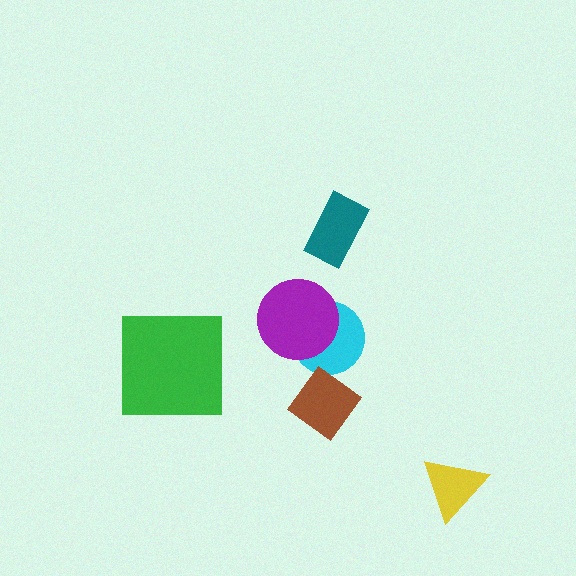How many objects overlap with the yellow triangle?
0 objects overlap with the yellow triangle.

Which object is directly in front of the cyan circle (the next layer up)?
The purple circle is directly in front of the cyan circle.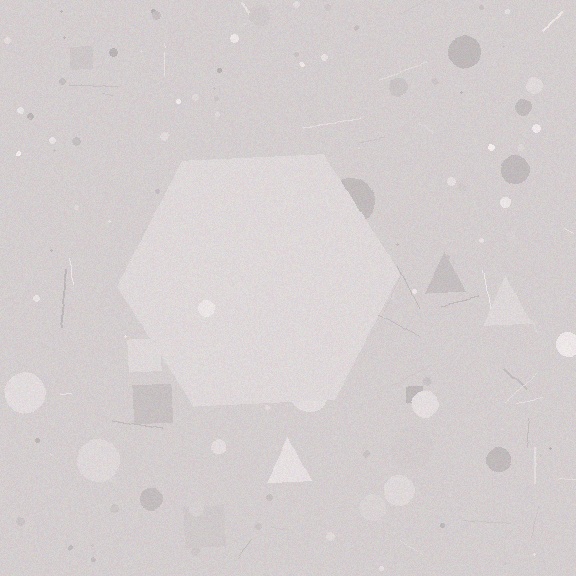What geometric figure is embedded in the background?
A hexagon is embedded in the background.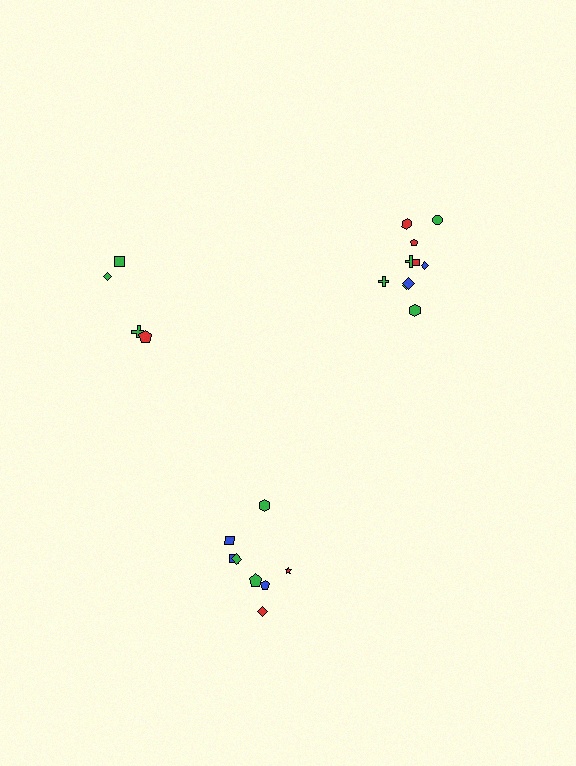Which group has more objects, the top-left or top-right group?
The top-right group.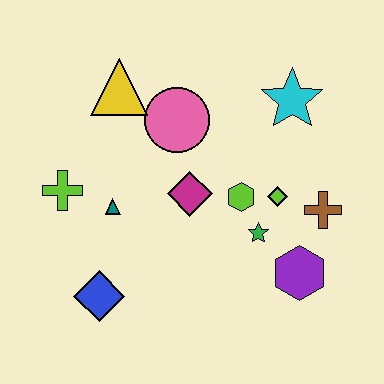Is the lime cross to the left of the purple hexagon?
Yes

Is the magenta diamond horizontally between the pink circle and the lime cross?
No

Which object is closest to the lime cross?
The teal triangle is closest to the lime cross.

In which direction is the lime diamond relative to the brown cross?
The lime diamond is to the left of the brown cross.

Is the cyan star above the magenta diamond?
Yes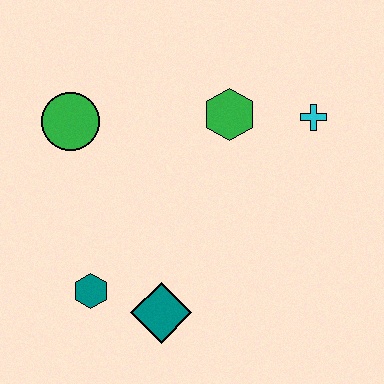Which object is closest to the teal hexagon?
The teal diamond is closest to the teal hexagon.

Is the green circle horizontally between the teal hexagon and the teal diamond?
No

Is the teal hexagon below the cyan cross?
Yes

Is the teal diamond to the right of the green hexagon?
No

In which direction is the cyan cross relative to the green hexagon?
The cyan cross is to the right of the green hexagon.